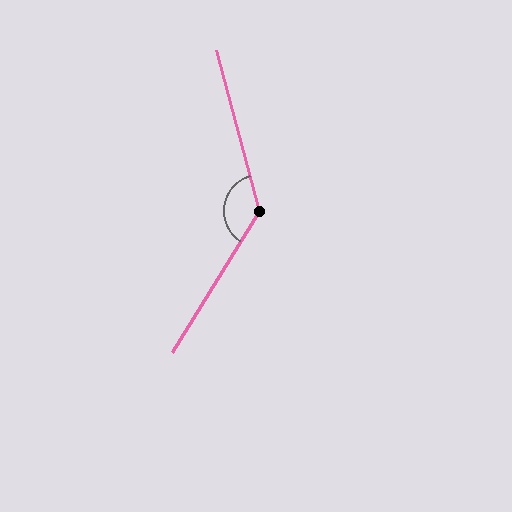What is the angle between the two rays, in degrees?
Approximately 133 degrees.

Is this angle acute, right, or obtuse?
It is obtuse.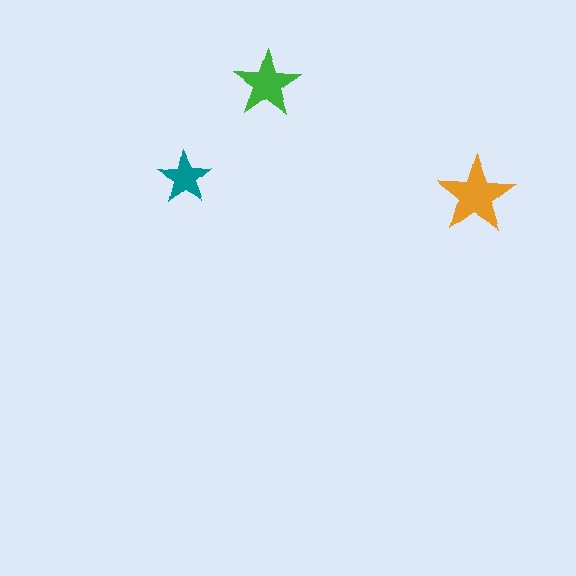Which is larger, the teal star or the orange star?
The orange one.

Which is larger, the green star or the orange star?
The orange one.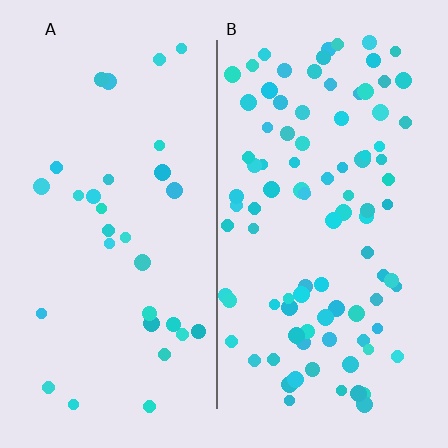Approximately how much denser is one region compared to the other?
Approximately 3.0× — region B over region A.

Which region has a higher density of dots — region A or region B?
B (the right).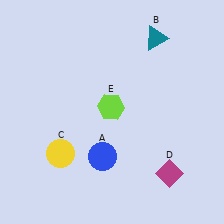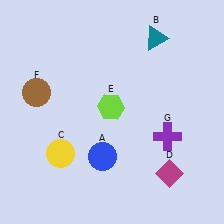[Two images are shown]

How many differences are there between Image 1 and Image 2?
There are 2 differences between the two images.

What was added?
A brown circle (F), a purple cross (G) were added in Image 2.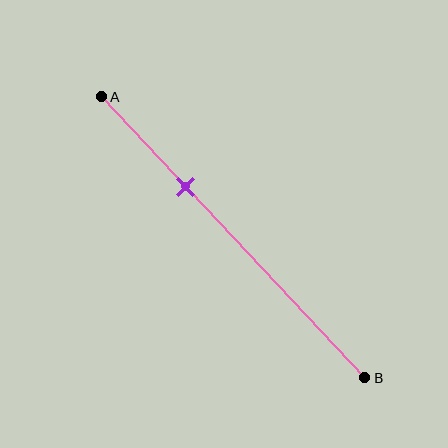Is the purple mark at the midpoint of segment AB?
No, the mark is at about 30% from A, not at the 50% midpoint.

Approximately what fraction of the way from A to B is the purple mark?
The purple mark is approximately 30% of the way from A to B.